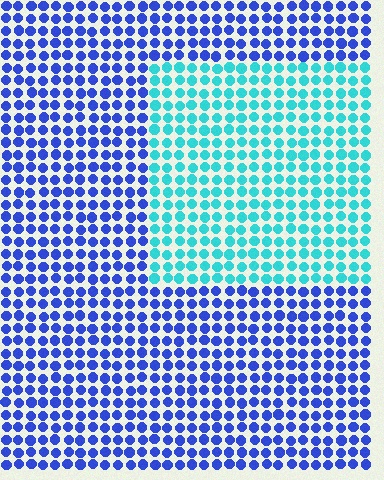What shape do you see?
I see a rectangle.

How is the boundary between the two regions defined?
The boundary is defined purely by a slight shift in hue (about 52 degrees). Spacing, size, and orientation are identical on both sides.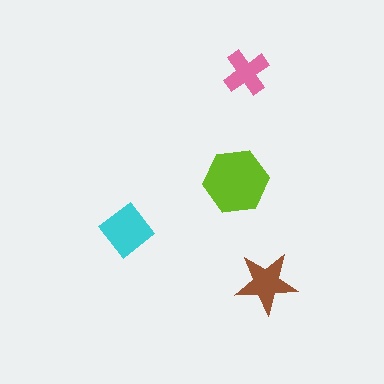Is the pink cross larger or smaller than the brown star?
Smaller.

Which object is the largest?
The lime hexagon.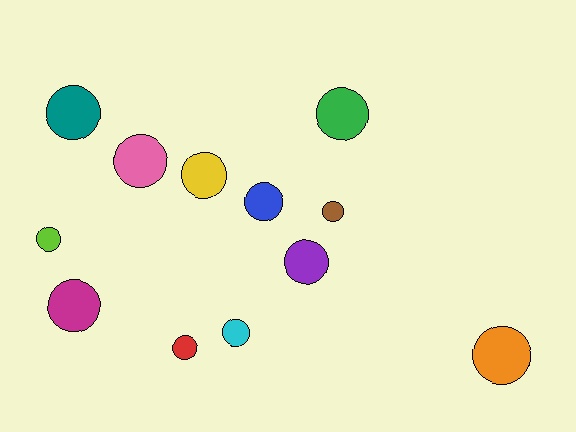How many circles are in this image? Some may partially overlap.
There are 12 circles.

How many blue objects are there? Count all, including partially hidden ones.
There is 1 blue object.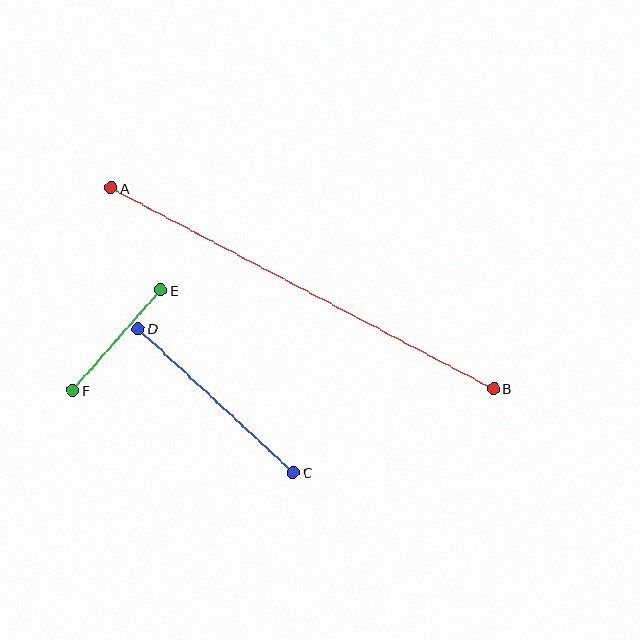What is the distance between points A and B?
The distance is approximately 432 pixels.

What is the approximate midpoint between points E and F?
The midpoint is at approximately (116, 340) pixels.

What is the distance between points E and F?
The distance is approximately 133 pixels.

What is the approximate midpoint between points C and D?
The midpoint is at approximately (216, 400) pixels.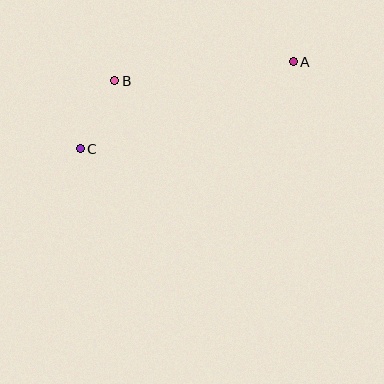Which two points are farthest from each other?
Points A and C are farthest from each other.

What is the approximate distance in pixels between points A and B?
The distance between A and B is approximately 180 pixels.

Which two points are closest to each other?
Points B and C are closest to each other.